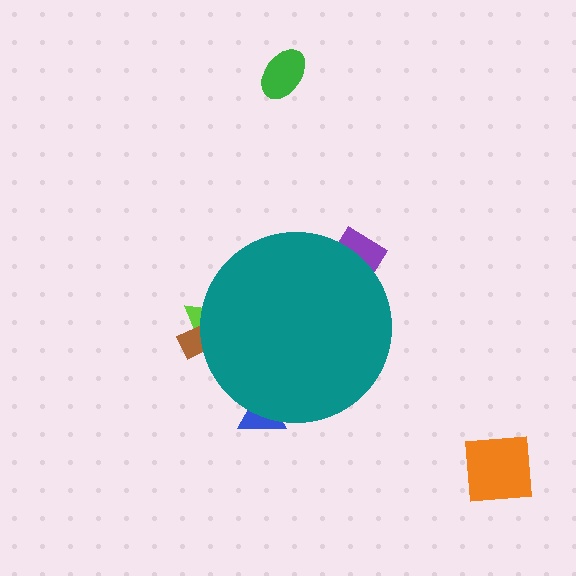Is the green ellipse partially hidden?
No, the green ellipse is fully visible.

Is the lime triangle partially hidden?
Yes, the lime triangle is partially hidden behind the teal circle.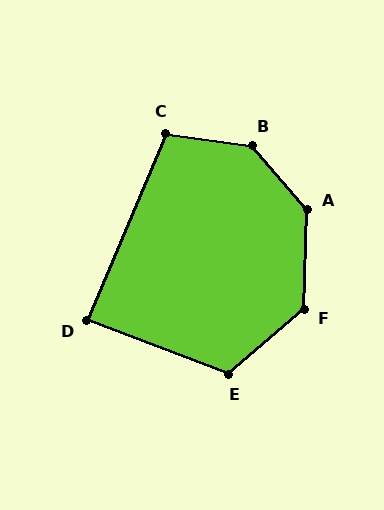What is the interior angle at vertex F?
Approximately 133 degrees (obtuse).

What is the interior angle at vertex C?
Approximately 105 degrees (obtuse).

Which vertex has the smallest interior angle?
D, at approximately 88 degrees.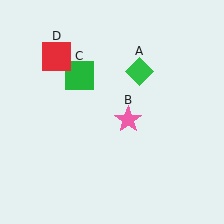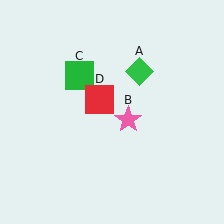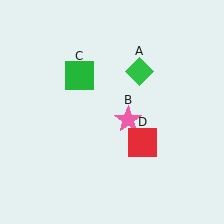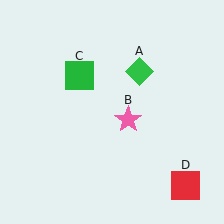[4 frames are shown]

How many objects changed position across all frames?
1 object changed position: red square (object D).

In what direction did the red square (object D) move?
The red square (object D) moved down and to the right.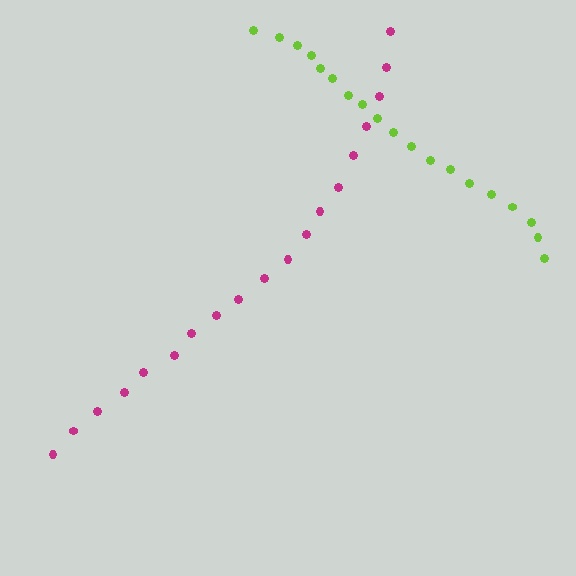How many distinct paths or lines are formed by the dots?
There are 2 distinct paths.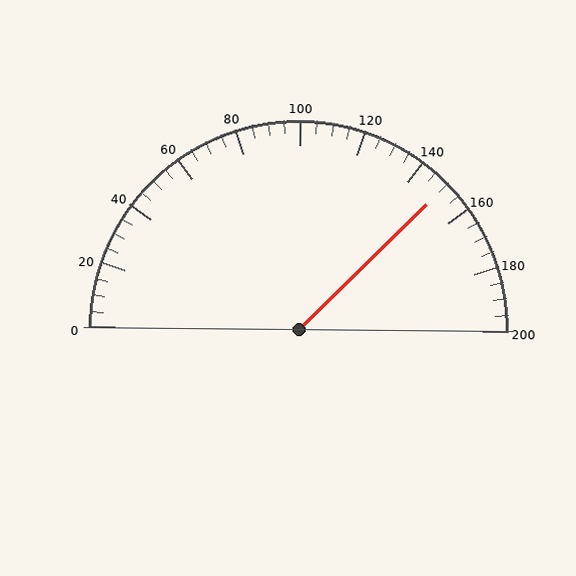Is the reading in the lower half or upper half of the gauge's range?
The reading is in the upper half of the range (0 to 200).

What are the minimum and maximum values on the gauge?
The gauge ranges from 0 to 200.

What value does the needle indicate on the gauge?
The needle indicates approximately 150.